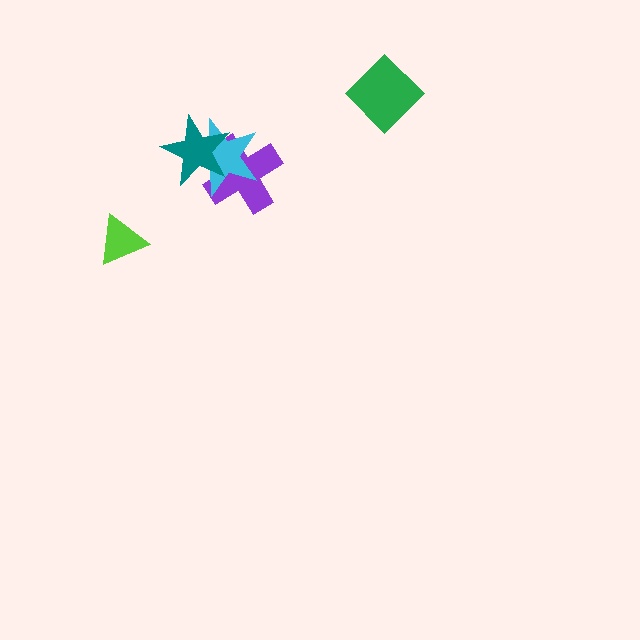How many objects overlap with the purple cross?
2 objects overlap with the purple cross.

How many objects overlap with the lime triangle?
0 objects overlap with the lime triangle.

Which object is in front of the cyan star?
The teal star is in front of the cyan star.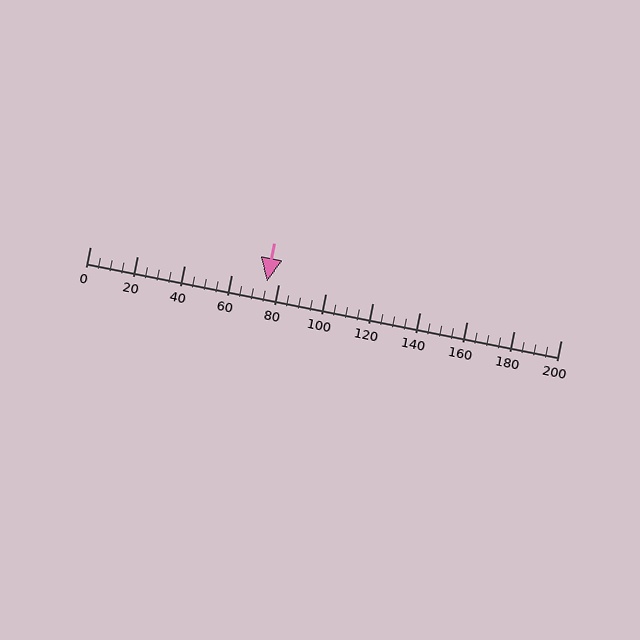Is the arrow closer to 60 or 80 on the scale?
The arrow is closer to 80.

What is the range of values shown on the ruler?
The ruler shows values from 0 to 200.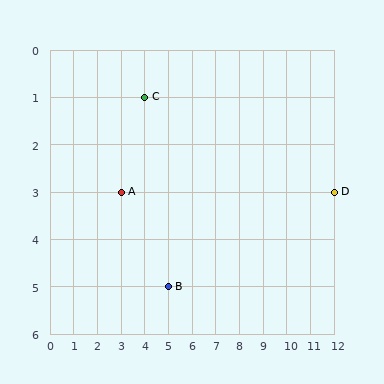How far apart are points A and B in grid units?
Points A and B are 2 columns and 2 rows apart (about 2.8 grid units diagonally).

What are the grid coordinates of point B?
Point B is at grid coordinates (5, 5).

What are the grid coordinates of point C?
Point C is at grid coordinates (4, 1).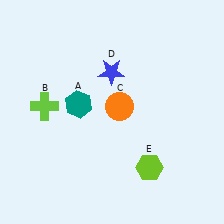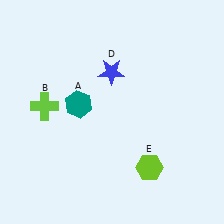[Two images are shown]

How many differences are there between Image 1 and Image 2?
There is 1 difference between the two images.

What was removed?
The orange circle (C) was removed in Image 2.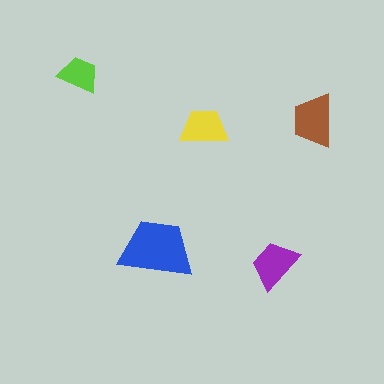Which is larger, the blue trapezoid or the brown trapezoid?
The blue one.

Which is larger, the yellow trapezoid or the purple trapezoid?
The purple one.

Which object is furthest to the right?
The brown trapezoid is rightmost.